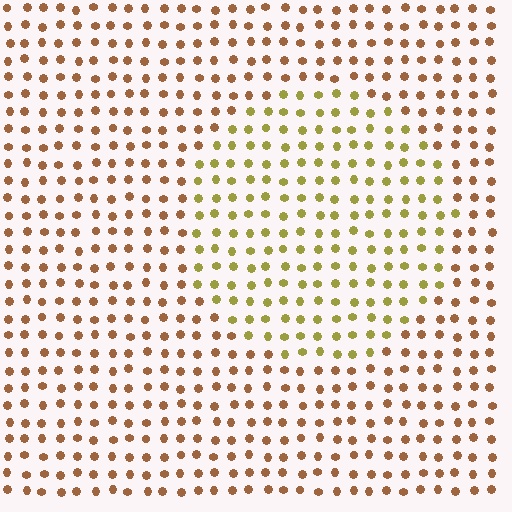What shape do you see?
I see a circle.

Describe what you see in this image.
The image is filled with small brown elements in a uniform arrangement. A circle-shaped region is visible where the elements are tinted to a slightly different hue, forming a subtle color boundary.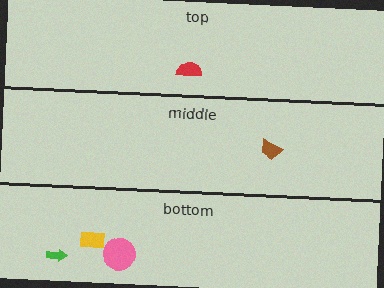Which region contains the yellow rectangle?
The bottom region.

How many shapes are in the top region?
1.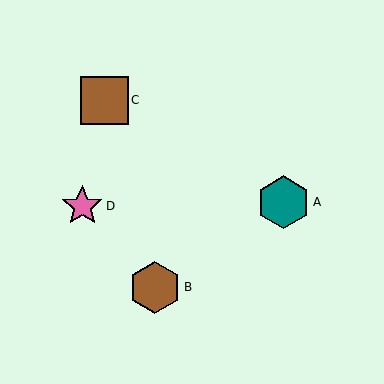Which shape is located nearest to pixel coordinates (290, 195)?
The teal hexagon (labeled A) at (284, 202) is nearest to that location.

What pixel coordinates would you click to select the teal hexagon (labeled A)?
Click at (284, 202) to select the teal hexagon A.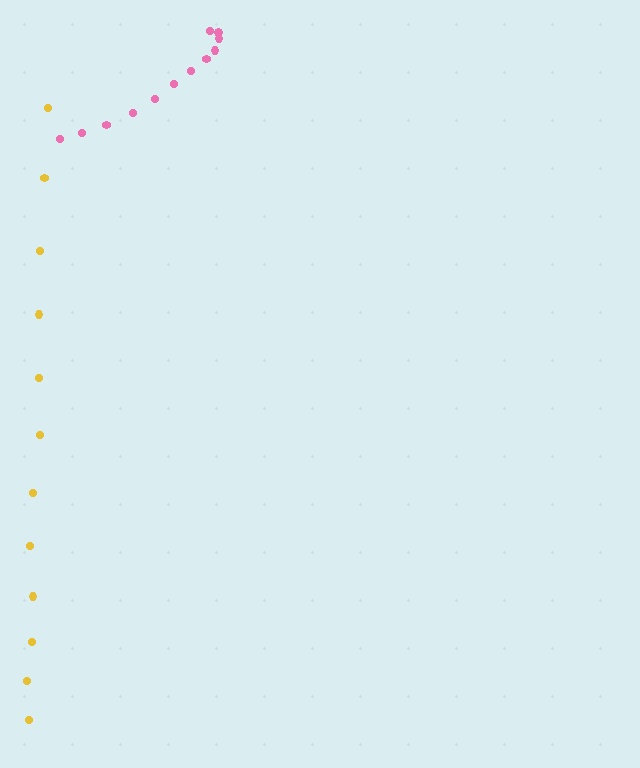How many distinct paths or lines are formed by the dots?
There are 2 distinct paths.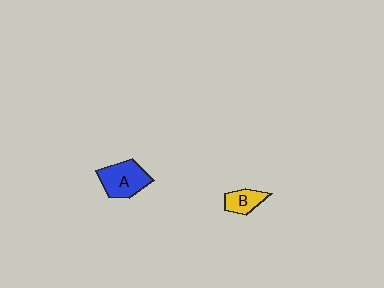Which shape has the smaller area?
Shape B (yellow).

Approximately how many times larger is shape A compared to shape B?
Approximately 1.8 times.